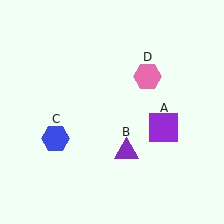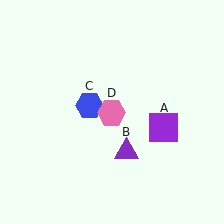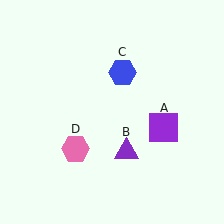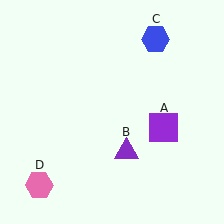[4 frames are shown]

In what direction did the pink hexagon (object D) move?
The pink hexagon (object D) moved down and to the left.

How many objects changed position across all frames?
2 objects changed position: blue hexagon (object C), pink hexagon (object D).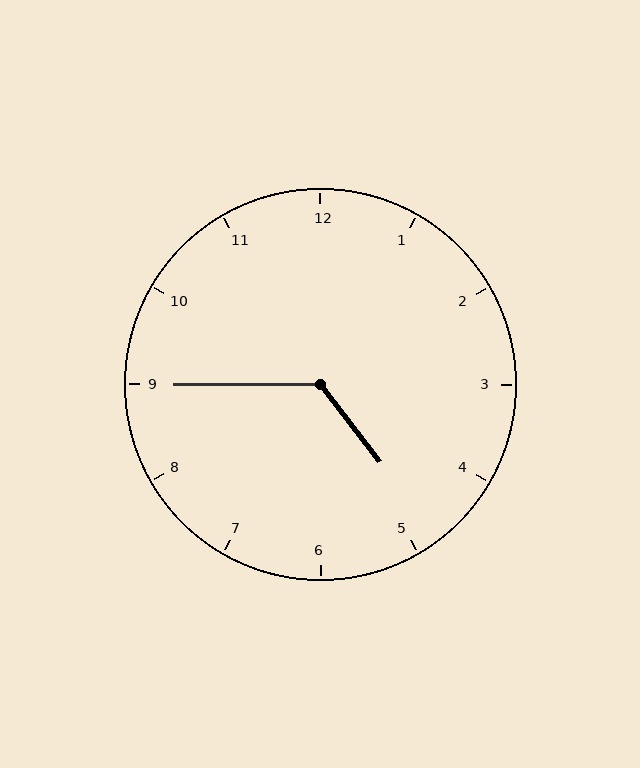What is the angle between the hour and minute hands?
Approximately 128 degrees.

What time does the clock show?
4:45.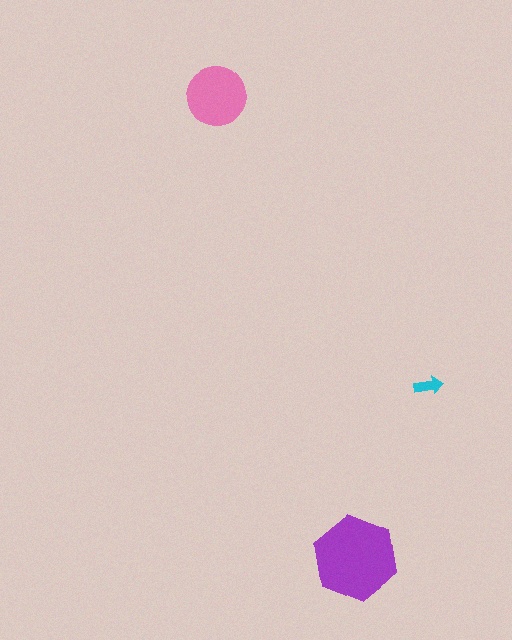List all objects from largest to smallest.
The purple hexagon, the pink circle, the cyan arrow.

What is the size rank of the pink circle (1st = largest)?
2nd.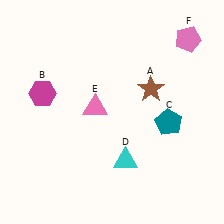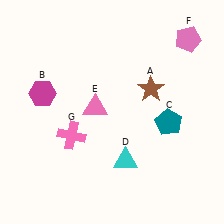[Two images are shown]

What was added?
A pink cross (G) was added in Image 2.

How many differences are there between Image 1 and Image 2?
There is 1 difference between the two images.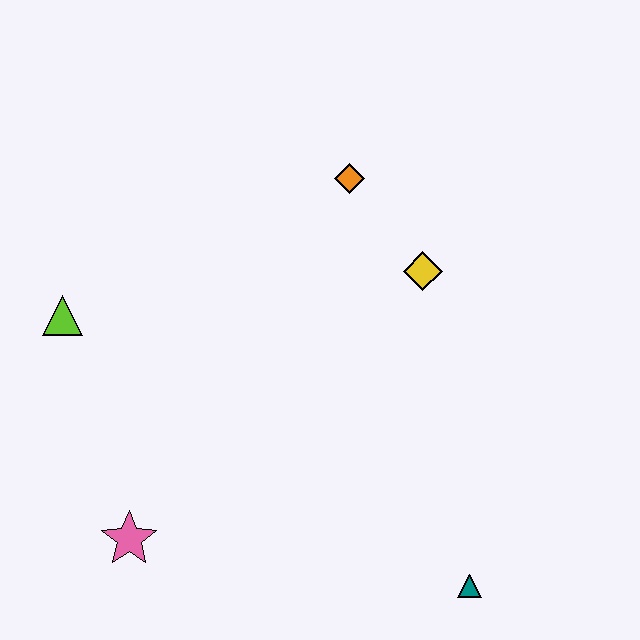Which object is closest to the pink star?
The lime triangle is closest to the pink star.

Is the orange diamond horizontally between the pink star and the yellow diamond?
Yes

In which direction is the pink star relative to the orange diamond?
The pink star is below the orange diamond.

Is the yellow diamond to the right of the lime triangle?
Yes